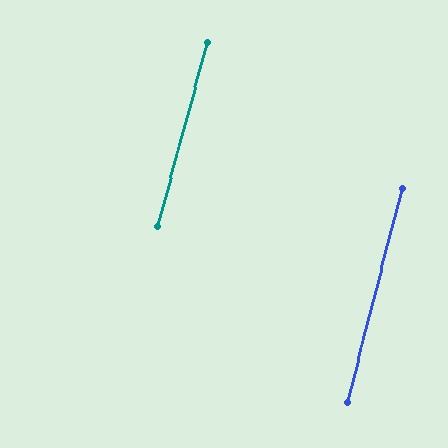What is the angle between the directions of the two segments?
Approximately 1 degree.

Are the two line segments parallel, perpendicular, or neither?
Parallel — their directions differ by only 0.9°.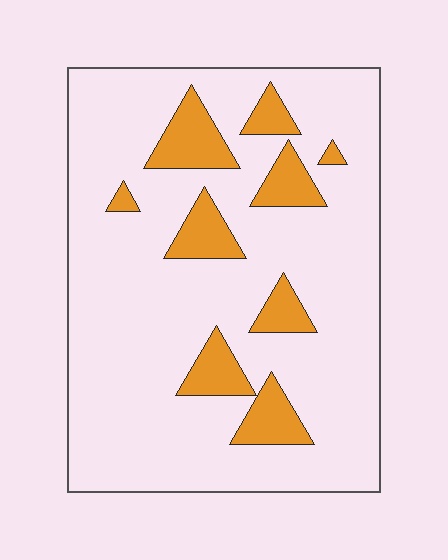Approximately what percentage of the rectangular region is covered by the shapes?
Approximately 15%.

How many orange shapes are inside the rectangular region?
9.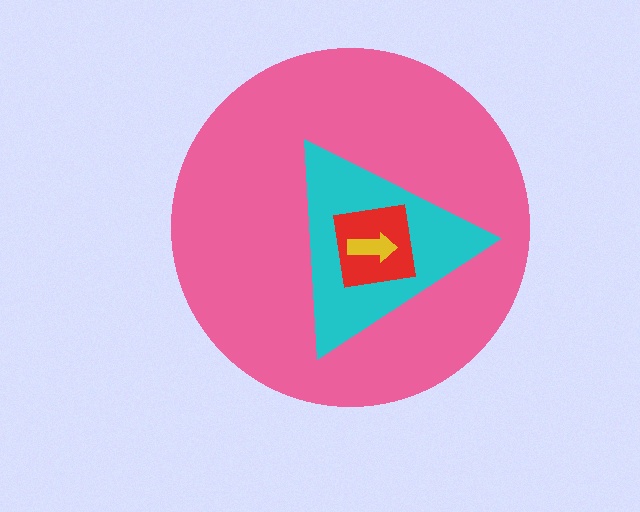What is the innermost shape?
The yellow arrow.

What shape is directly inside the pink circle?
The cyan triangle.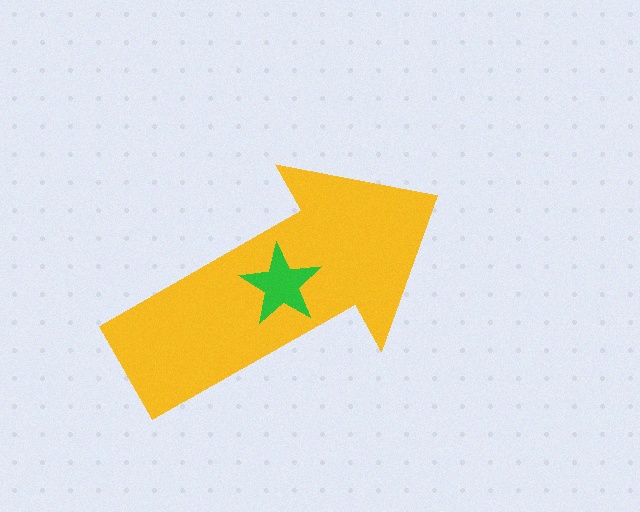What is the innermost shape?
The green star.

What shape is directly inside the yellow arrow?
The green star.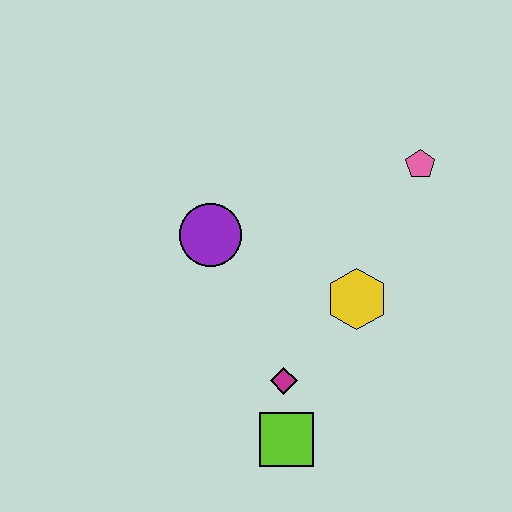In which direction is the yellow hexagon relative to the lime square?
The yellow hexagon is above the lime square.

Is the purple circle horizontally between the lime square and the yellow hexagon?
No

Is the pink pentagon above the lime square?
Yes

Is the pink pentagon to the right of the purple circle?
Yes